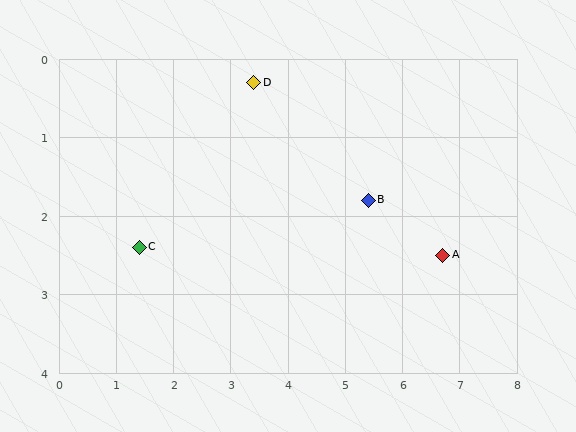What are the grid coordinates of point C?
Point C is at approximately (1.4, 2.4).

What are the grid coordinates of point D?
Point D is at approximately (3.4, 0.3).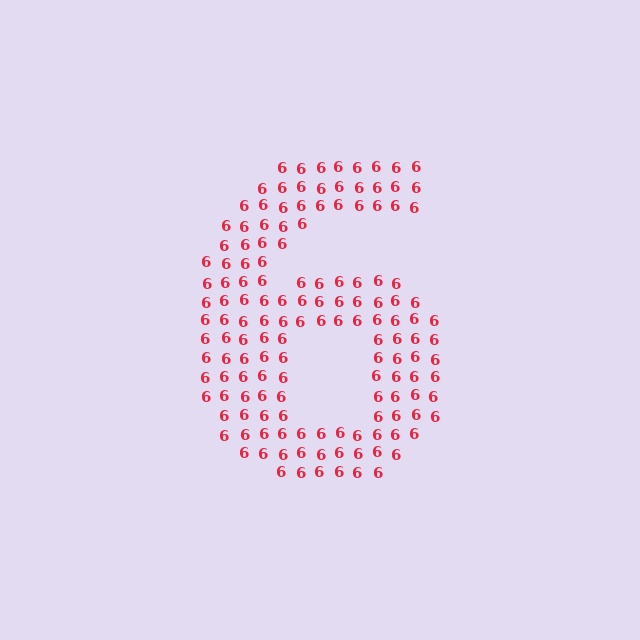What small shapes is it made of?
It is made of small digit 6's.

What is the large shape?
The large shape is the digit 6.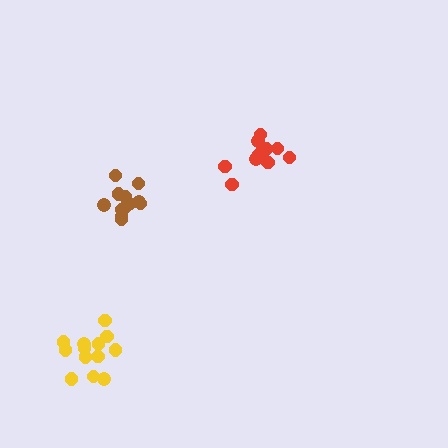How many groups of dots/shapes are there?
There are 3 groups.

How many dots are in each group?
Group 1: 13 dots, Group 2: 10 dots, Group 3: 12 dots (35 total).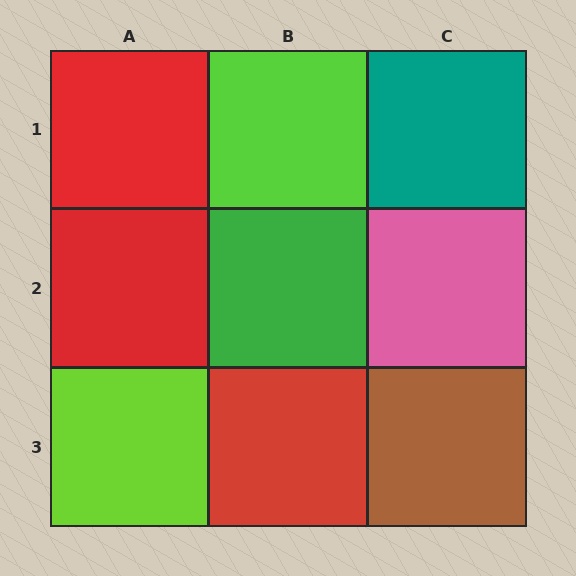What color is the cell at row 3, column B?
Red.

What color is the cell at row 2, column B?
Green.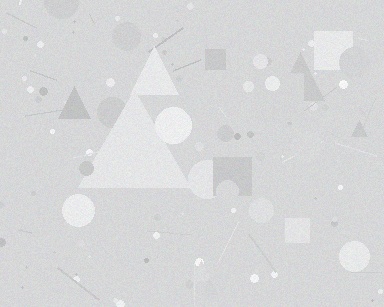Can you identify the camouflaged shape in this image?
The camouflaged shape is a triangle.